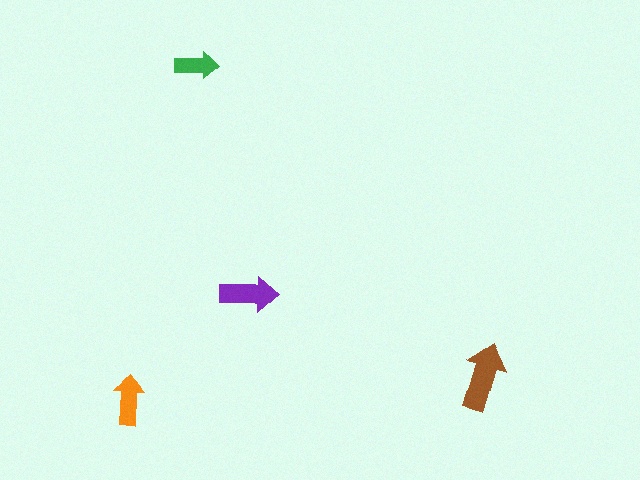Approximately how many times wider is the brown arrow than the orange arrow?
About 1.5 times wider.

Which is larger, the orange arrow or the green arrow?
The orange one.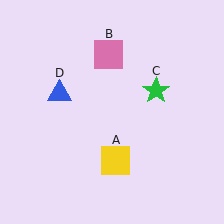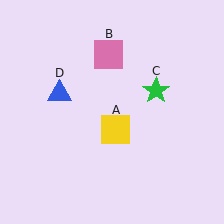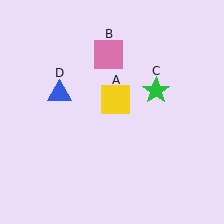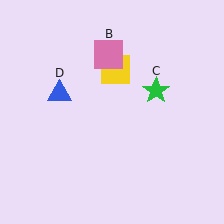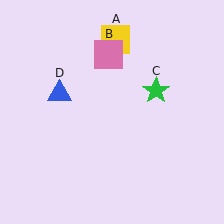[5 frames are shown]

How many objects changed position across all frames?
1 object changed position: yellow square (object A).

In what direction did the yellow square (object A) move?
The yellow square (object A) moved up.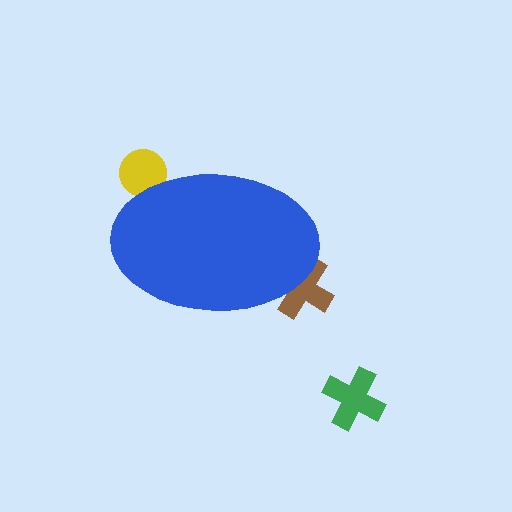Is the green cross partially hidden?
No, the green cross is fully visible.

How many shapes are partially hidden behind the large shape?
2 shapes are partially hidden.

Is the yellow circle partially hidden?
Yes, the yellow circle is partially hidden behind the blue ellipse.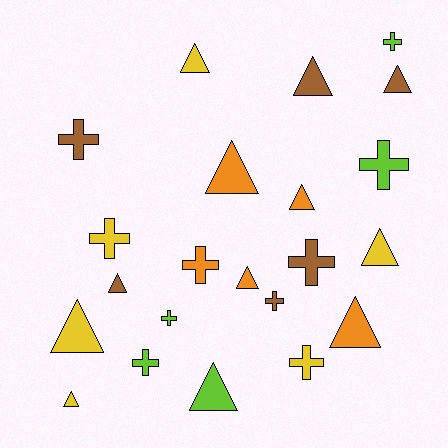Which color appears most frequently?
Yellow, with 6 objects.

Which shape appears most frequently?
Triangle, with 12 objects.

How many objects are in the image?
There are 22 objects.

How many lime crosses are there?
There are 4 lime crosses.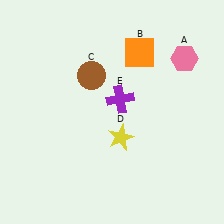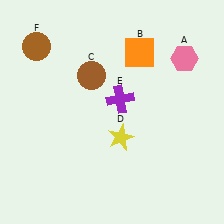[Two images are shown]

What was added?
A brown circle (F) was added in Image 2.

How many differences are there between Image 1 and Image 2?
There is 1 difference between the two images.